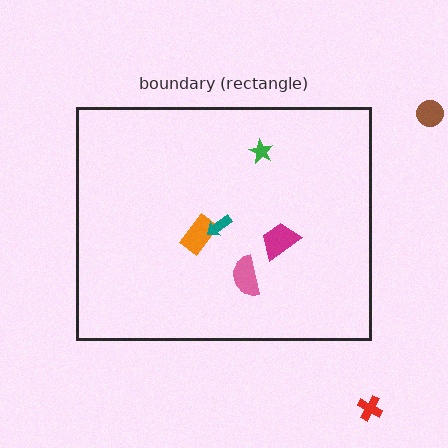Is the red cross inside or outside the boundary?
Outside.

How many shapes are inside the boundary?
5 inside, 2 outside.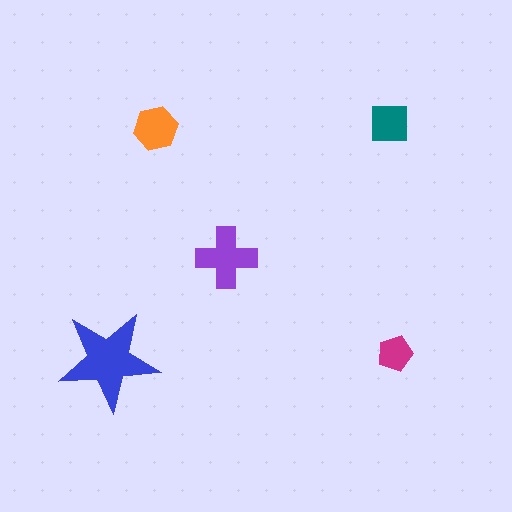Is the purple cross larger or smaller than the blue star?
Smaller.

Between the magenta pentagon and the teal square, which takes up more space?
The teal square.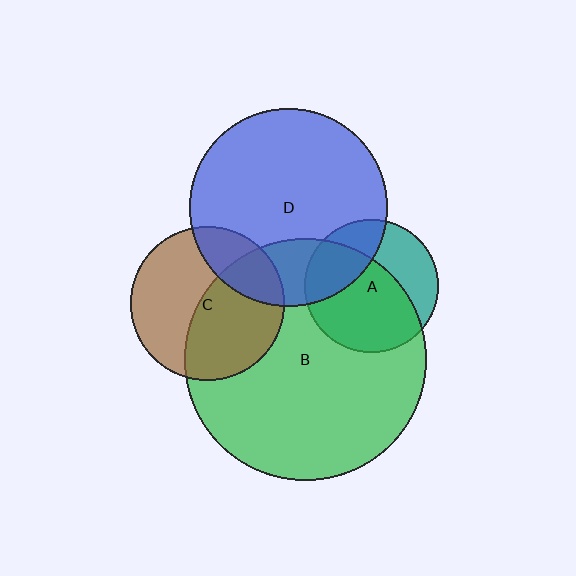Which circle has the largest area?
Circle B (green).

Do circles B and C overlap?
Yes.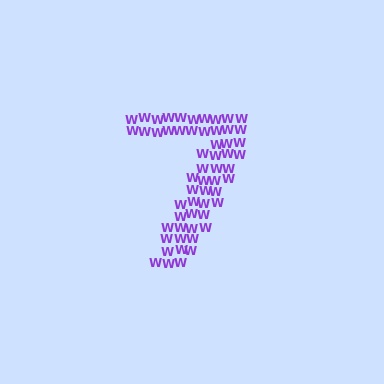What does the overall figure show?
The overall figure shows the digit 7.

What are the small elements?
The small elements are letter W's.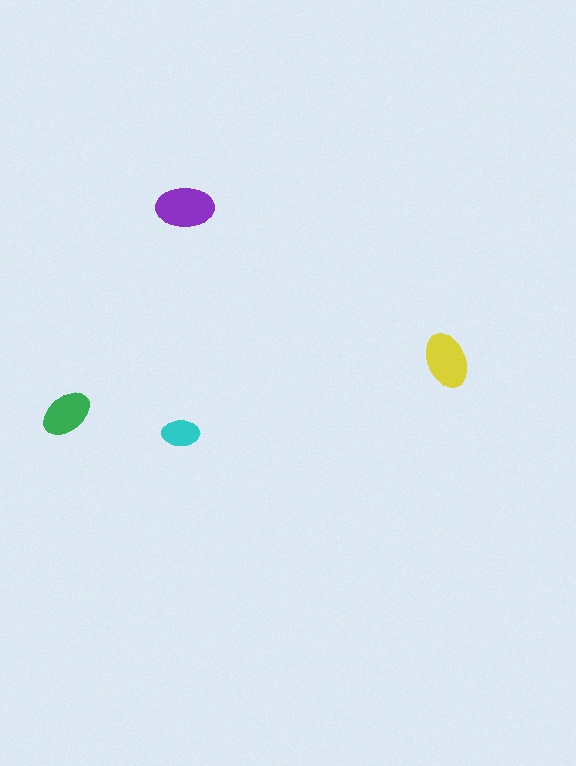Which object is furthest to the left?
The green ellipse is leftmost.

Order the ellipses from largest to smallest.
the purple one, the yellow one, the green one, the cyan one.